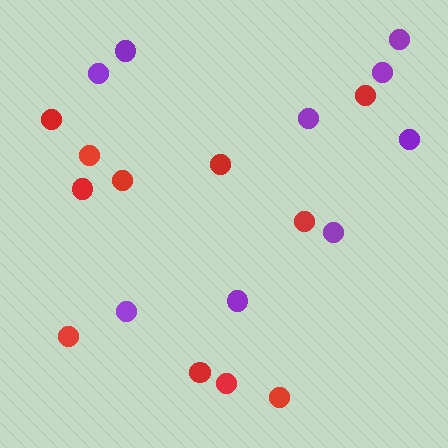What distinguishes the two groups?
There are 2 groups: one group of red circles (11) and one group of purple circles (9).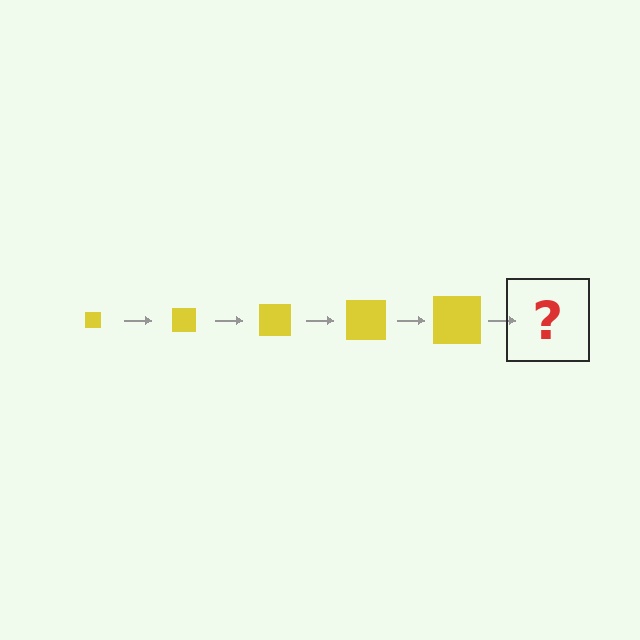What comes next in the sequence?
The next element should be a yellow square, larger than the previous one.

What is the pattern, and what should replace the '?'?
The pattern is that the square gets progressively larger each step. The '?' should be a yellow square, larger than the previous one.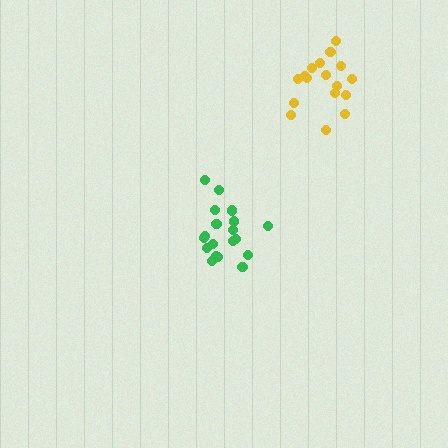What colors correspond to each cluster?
The clusters are colored: green, yellow.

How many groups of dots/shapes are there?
There are 2 groups.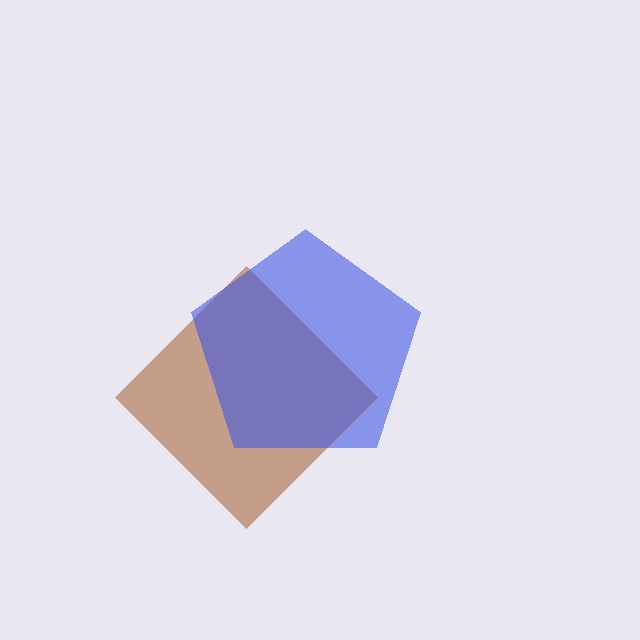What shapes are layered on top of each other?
The layered shapes are: a brown diamond, a blue pentagon.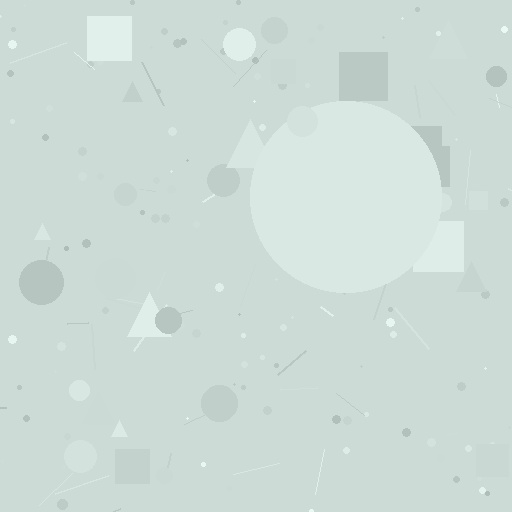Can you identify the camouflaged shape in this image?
The camouflaged shape is a circle.